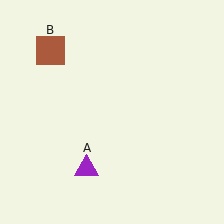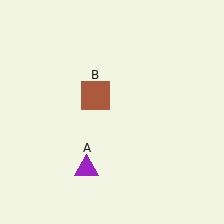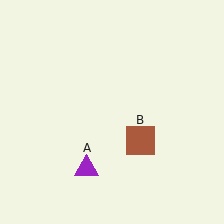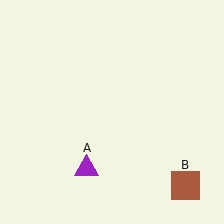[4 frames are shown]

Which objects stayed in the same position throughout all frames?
Purple triangle (object A) remained stationary.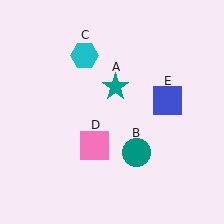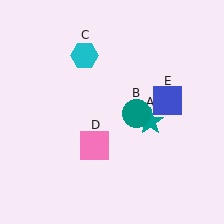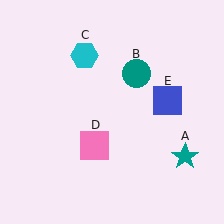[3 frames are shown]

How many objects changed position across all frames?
2 objects changed position: teal star (object A), teal circle (object B).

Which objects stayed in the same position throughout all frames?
Cyan hexagon (object C) and pink square (object D) and blue square (object E) remained stationary.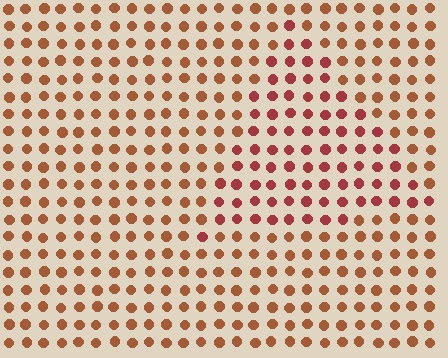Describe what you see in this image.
The image is filled with small brown elements in a uniform arrangement. A triangle-shaped region is visible where the elements are tinted to a slightly different hue, forming a subtle color boundary.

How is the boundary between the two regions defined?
The boundary is defined purely by a slight shift in hue (about 24 degrees). Spacing, size, and orientation are identical on both sides.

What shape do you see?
I see a triangle.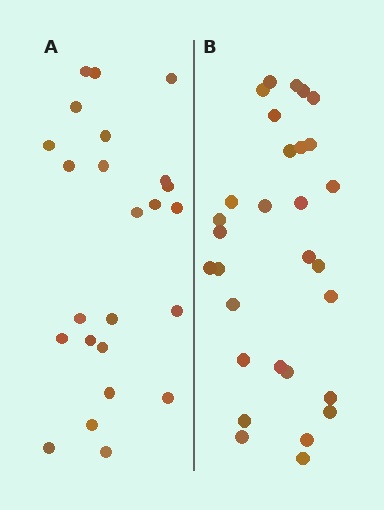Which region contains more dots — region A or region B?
Region B (the right region) has more dots.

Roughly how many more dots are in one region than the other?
Region B has about 6 more dots than region A.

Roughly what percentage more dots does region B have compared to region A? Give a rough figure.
About 25% more.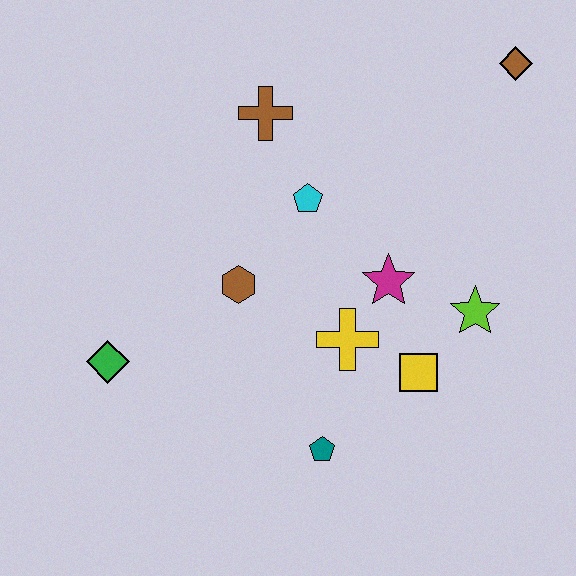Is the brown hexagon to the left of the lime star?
Yes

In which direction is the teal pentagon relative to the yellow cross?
The teal pentagon is below the yellow cross.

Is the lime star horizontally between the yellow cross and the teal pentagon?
No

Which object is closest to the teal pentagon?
The yellow cross is closest to the teal pentagon.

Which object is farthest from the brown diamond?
The green diamond is farthest from the brown diamond.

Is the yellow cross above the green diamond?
Yes